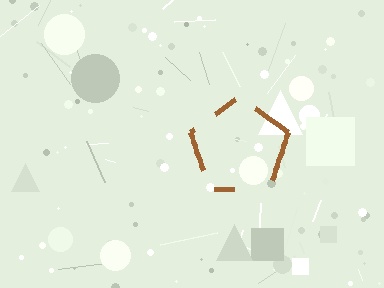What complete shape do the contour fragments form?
The contour fragments form a pentagon.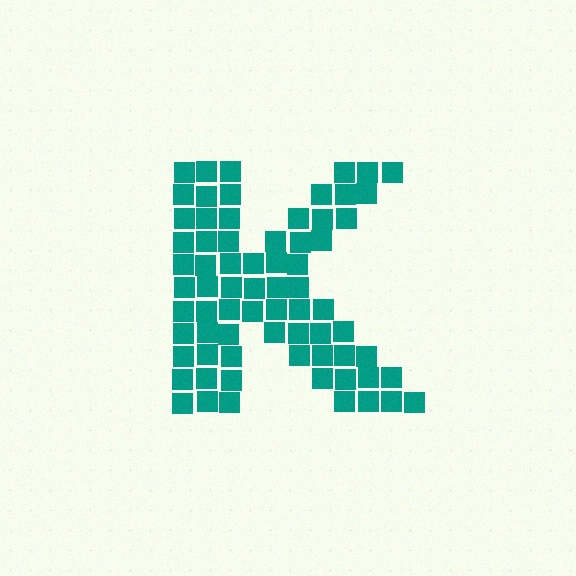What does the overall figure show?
The overall figure shows the letter K.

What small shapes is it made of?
It is made of small squares.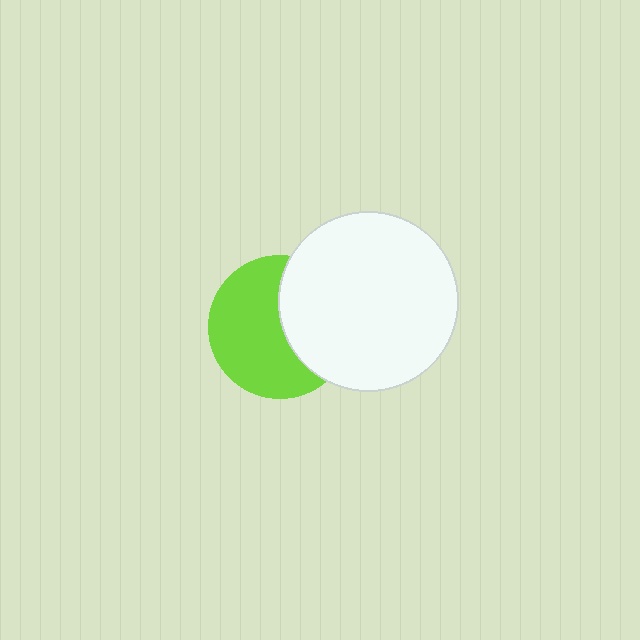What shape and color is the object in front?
The object in front is a white circle.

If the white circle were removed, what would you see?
You would see the complete lime circle.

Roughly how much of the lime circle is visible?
About half of it is visible (roughly 60%).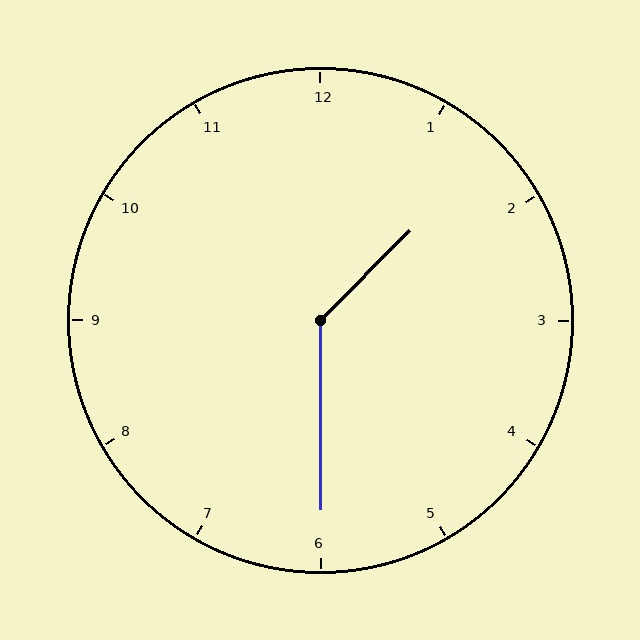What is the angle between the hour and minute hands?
Approximately 135 degrees.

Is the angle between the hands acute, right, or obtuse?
It is obtuse.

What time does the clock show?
1:30.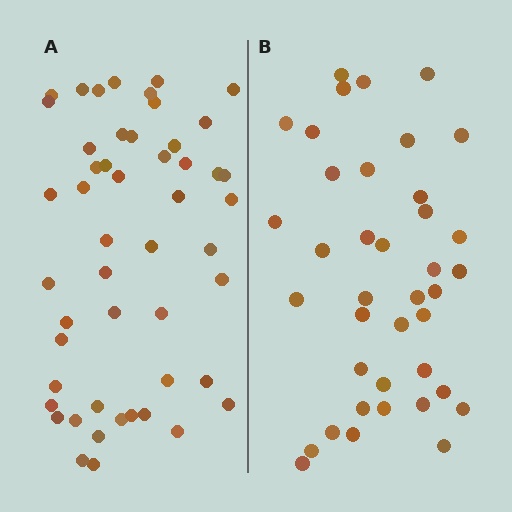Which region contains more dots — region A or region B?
Region A (the left region) has more dots.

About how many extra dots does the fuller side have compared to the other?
Region A has roughly 12 or so more dots than region B.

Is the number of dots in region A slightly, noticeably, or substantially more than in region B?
Region A has noticeably more, but not dramatically so. The ratio is roughly 1.3 to 1.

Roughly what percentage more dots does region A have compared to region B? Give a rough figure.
About 30% more.